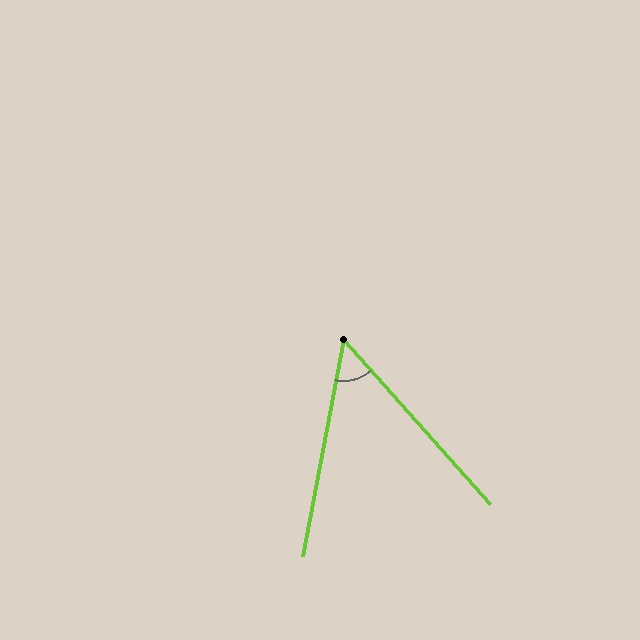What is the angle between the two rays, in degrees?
Approximately 53 degrees.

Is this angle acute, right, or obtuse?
It is acute.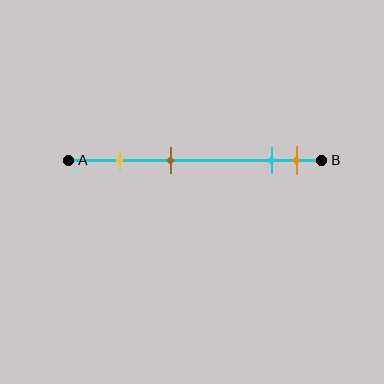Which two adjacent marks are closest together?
The cyan and orange marks are the closest adjacent pair.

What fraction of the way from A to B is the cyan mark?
The cyan mark is approximately 80% (0.8) of the way from A to B.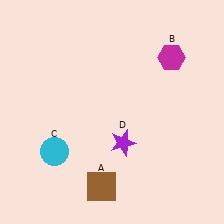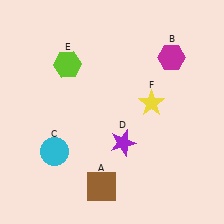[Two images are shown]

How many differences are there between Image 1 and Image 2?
There are 2 differences between the two images.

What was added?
A lime hexagon (E), a yellow star (F) were added in Image 2.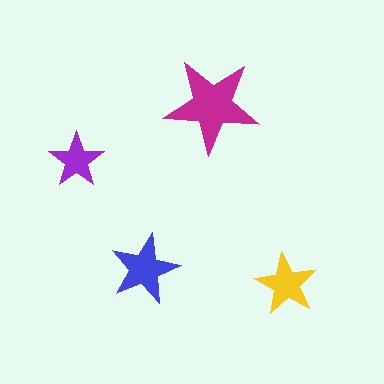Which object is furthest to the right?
The yellow star is rightmost.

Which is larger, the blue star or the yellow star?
The blue one.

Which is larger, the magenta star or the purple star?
The magenta one.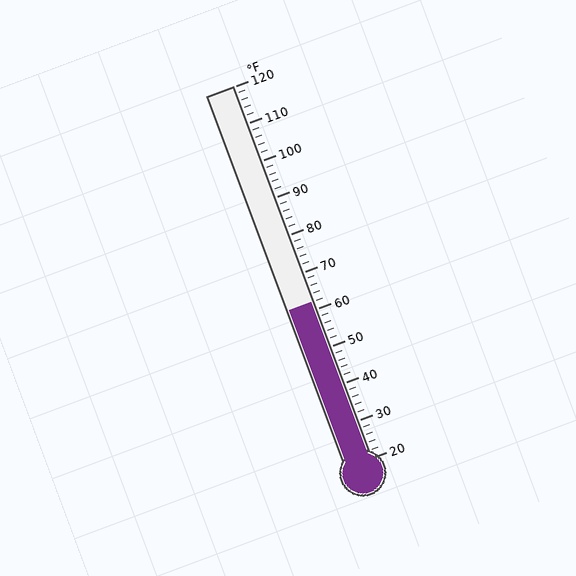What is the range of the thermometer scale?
The thermometer scale ranges from 20°F to 120°F.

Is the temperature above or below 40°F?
The temperature is above 40°F.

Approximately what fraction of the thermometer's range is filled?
The thermometer is filled to approximately 40% of its range.